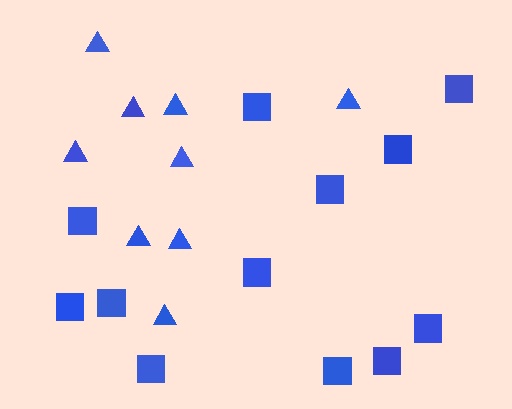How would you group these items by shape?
There are 2 groups: one group of triangles (9) and one group of squares (12).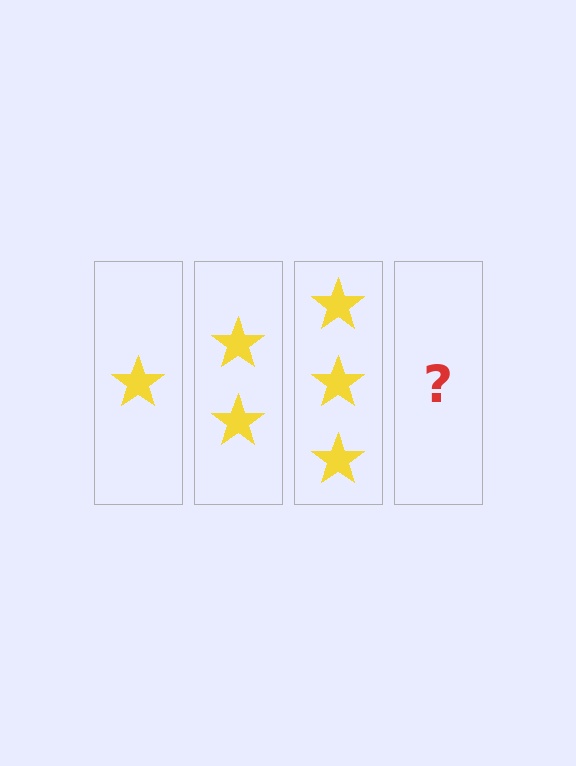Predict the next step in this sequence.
The next step is 4 stars.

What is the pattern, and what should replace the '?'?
The pattern is that each step adds one more star. The '?' should be 4 stars.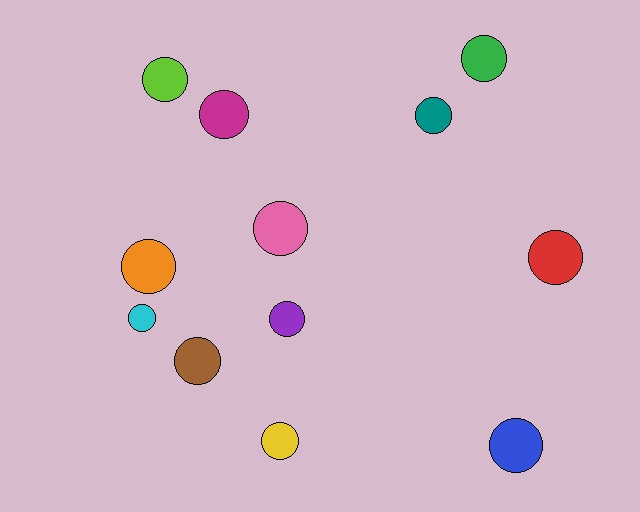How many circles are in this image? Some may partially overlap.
There are 12 circles.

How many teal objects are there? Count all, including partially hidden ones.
There is 1 teal object.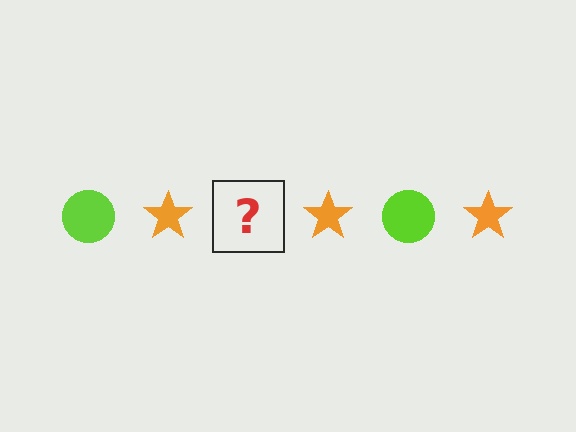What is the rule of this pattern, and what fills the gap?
The rule is that the pattern alternates between lime circle and orange star. The gap should be filled with a lime circle.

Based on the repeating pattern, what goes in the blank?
The blank should be a lime circle.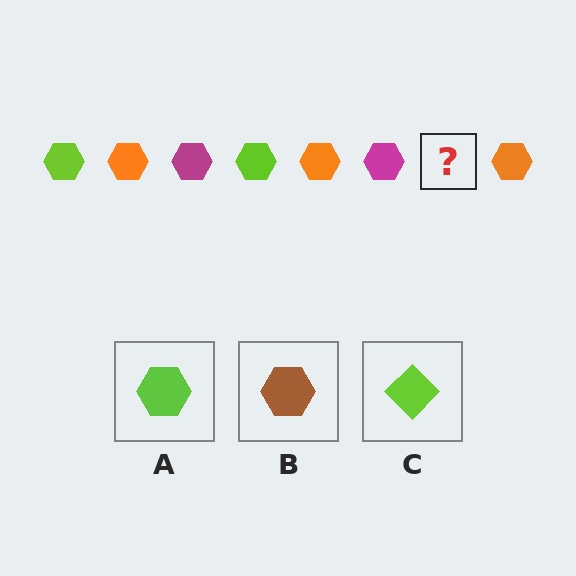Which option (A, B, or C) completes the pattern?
A.